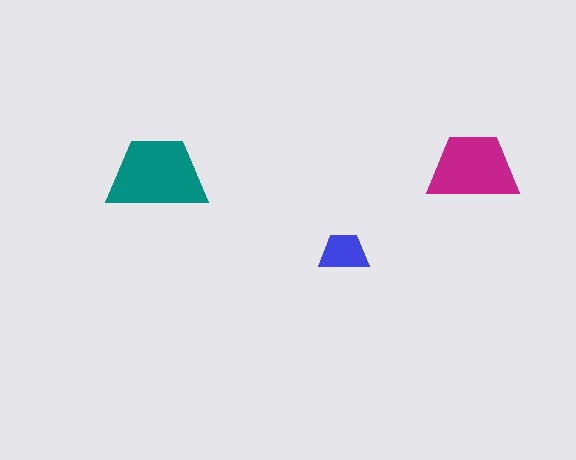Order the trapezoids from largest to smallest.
the teal one, the magenta one, the blue one.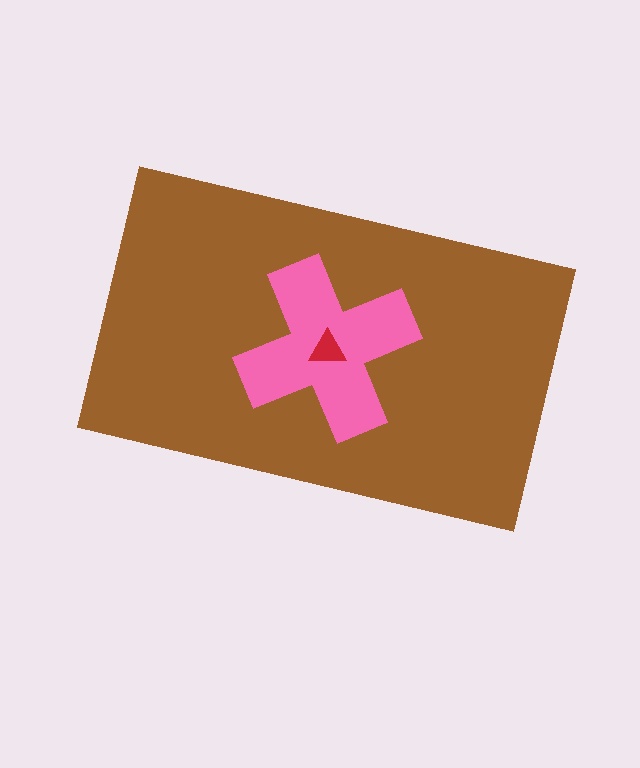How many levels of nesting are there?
3.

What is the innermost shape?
The red triangle.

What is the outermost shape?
The brown rectangle.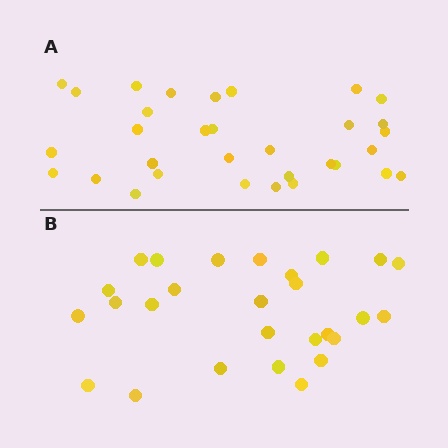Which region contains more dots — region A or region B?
Region A (the top region) has more dots.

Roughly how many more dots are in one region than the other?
Region A has about 5 more dots than region B.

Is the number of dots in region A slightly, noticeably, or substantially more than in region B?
Region A has only slightly more — the two regions are fairly close. The ratio is roughly 1.2 to 1.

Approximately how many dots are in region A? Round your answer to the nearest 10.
About 30 dots. (The exact count is 32, which rounds to 30.)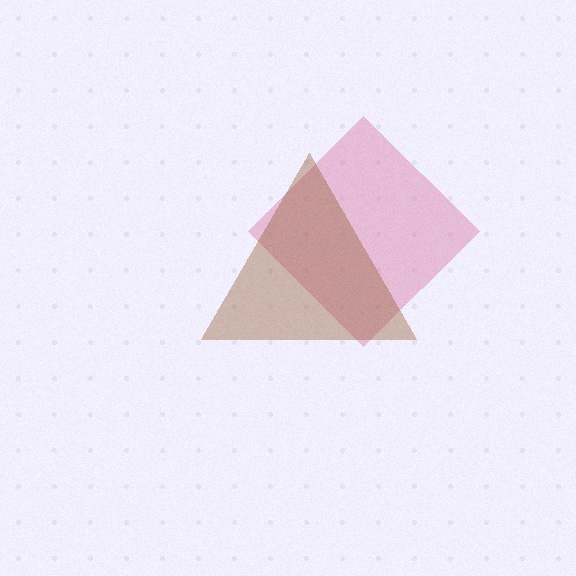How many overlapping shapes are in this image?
There are 2 overlapping shapes in the image.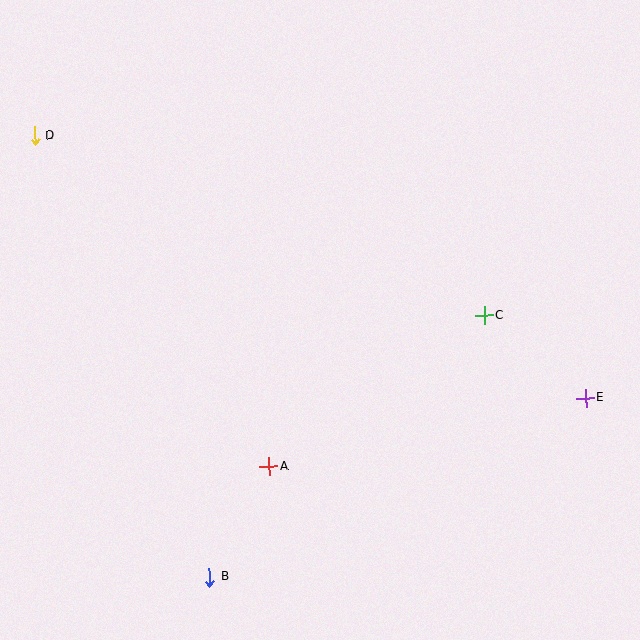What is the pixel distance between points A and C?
The distance between A and C is 263 pixels.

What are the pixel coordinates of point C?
Point C is at (484, 316).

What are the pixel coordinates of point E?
Point E is at (586, 398).